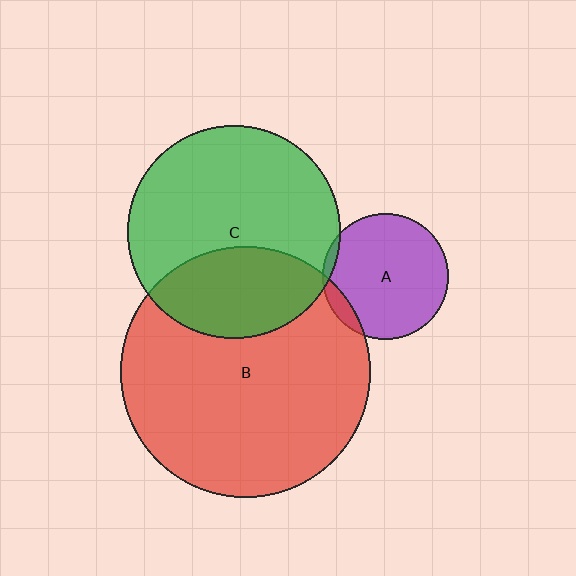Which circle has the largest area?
Circle B (red).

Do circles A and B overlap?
Yes.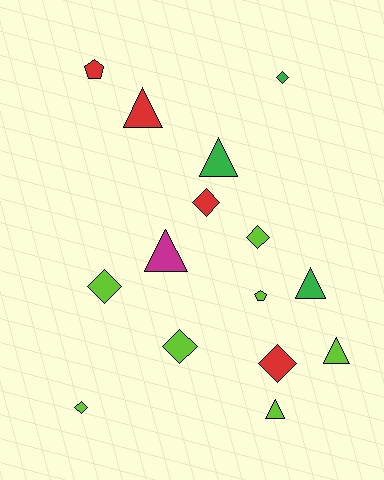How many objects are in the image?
There are 15 objects.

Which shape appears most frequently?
Diamond, with 7 objects.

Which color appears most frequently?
Lime, with 7 objects.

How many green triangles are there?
There are 2 green triangles.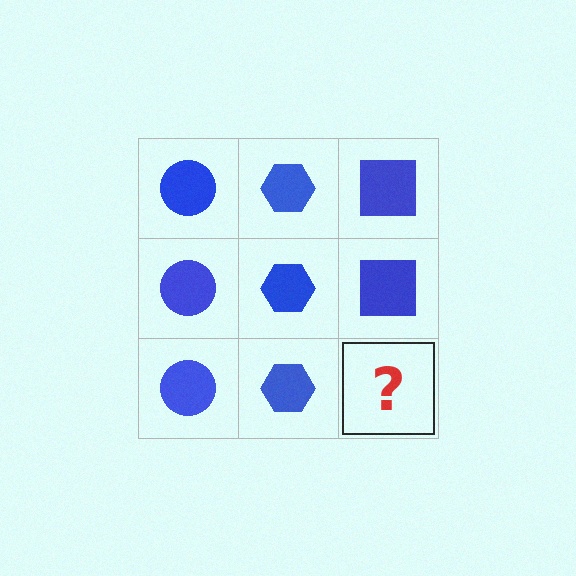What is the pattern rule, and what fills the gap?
The rule is that each column has a consistent shape. The gap should be filled with a blue square.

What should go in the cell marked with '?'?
The missing cell should contain a blue square.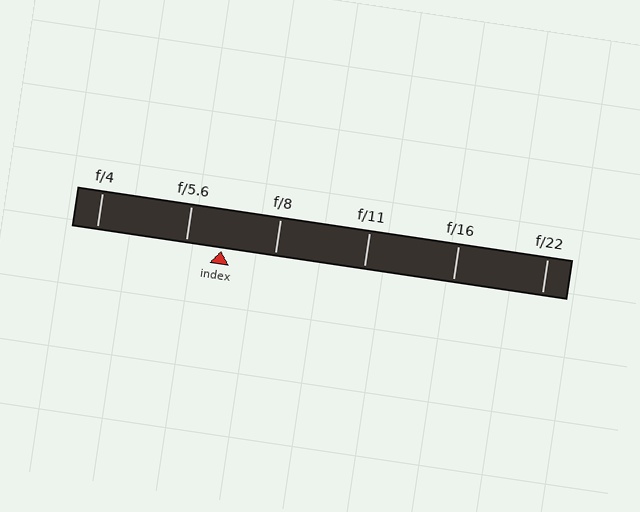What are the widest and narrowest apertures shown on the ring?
The widest aperture shown is f/4 and the narrowest is f/22.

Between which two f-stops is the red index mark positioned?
The index mark is between f/5.6 and f/8.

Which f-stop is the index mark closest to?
The index mark is closest to f/5.6.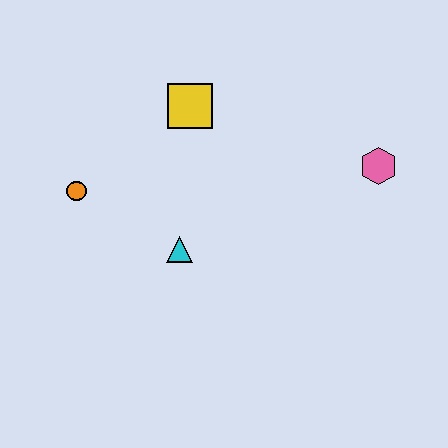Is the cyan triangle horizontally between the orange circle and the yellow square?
Yes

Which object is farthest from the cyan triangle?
The pink hexagon is farthest from the cyan triangle.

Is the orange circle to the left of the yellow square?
Yes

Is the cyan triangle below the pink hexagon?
Yes